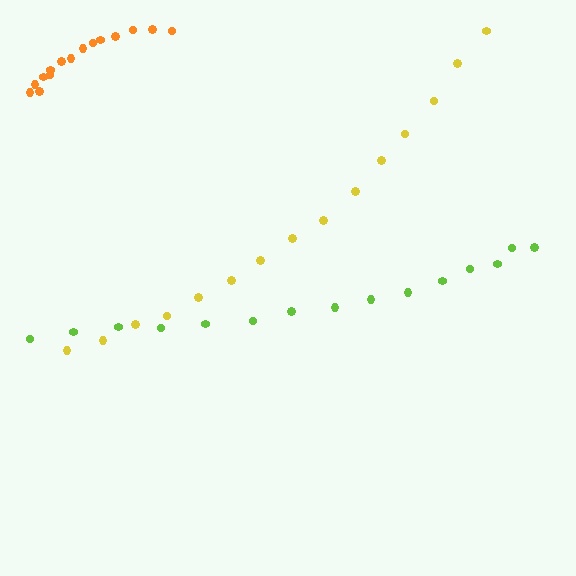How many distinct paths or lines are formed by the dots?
There are 3 distinct paths.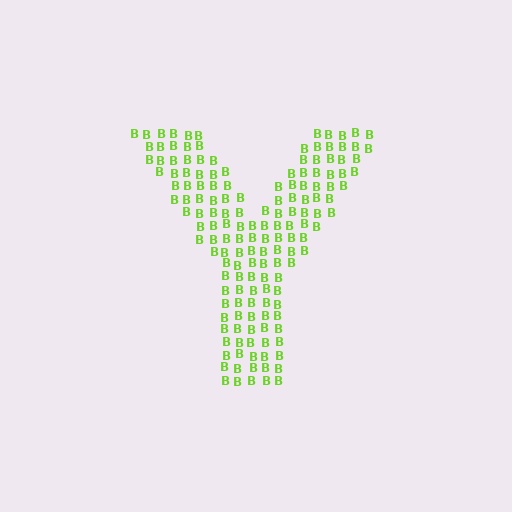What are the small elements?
The small elements are letter B's.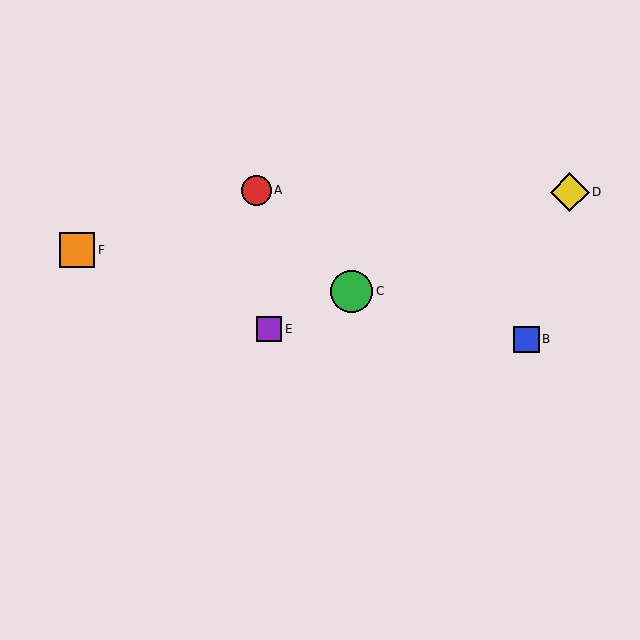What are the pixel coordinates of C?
Object C is at (352, 291).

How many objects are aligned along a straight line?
3 objects (C, D, E) are aligned along a straight line.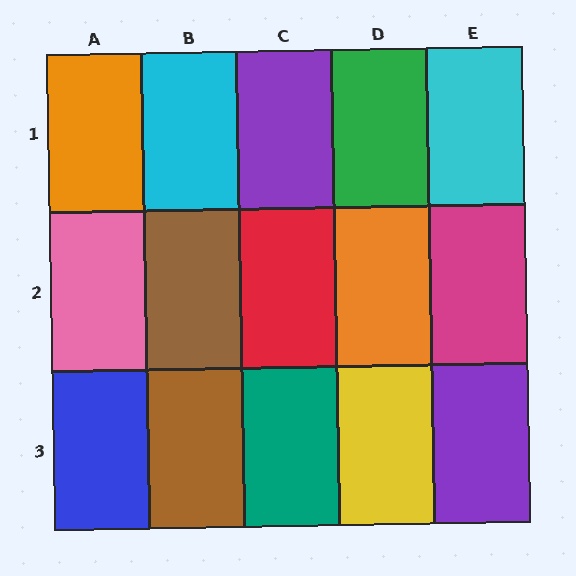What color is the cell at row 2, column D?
Orange.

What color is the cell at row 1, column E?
Cyan.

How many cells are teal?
1 cell is teal.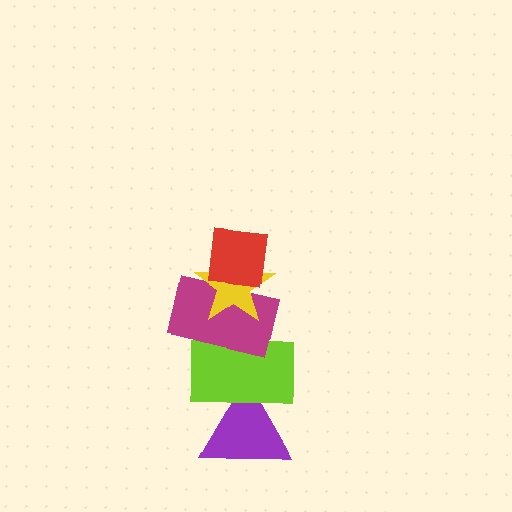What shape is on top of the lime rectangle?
The magenta rectangle is on top of the lime rectangle.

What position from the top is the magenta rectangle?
The magenta rectangle is 3rd from the top.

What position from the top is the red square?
The red square is 1st from the top.